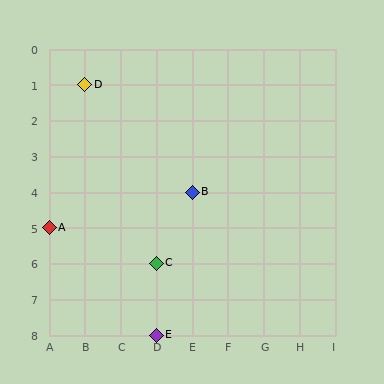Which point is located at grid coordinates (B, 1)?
Point D is at (B, 1).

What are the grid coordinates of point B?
Point B is at grid coordinates (E, 4).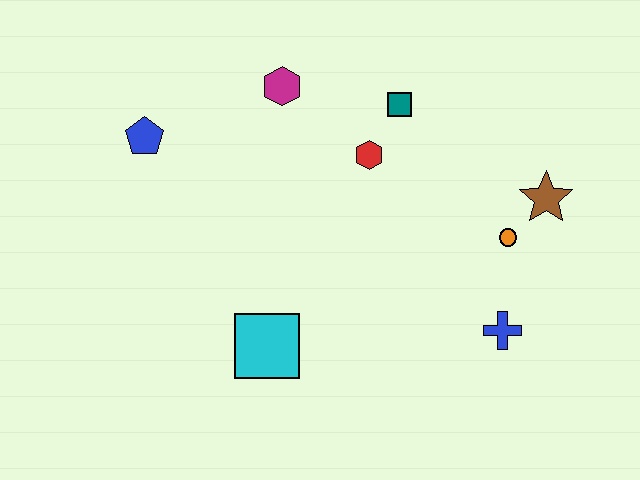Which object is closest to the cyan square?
The red hexagon is closest to the cyan square.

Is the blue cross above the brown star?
No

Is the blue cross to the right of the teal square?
Yes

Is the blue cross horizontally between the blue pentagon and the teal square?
No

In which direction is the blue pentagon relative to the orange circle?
The blue pentagon is to the left of the orange circle.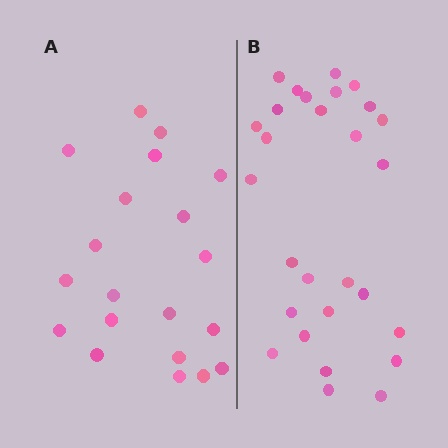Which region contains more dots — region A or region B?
Region B (the right region) has more dots.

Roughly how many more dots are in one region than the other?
Region B has roughly 8 or so more dots than region A.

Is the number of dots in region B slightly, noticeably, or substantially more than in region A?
Region B has noticeably more, but not dramatically so. The ratio is roughly 1.4 to 1.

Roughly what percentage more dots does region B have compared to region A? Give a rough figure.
About 40% more.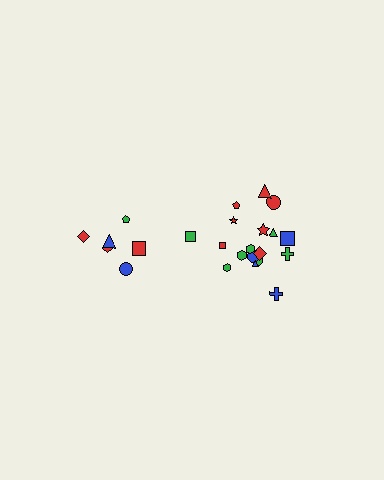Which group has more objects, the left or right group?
The right group.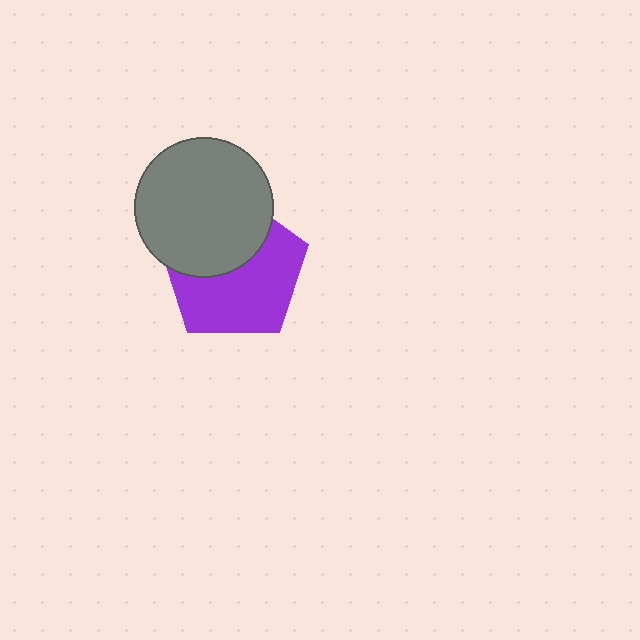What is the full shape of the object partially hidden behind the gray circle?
The partially hidden object is a purple pentagon.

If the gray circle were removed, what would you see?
You would see the complete purple pentagon.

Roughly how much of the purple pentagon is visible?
About half of it is visible (roughly 59%).